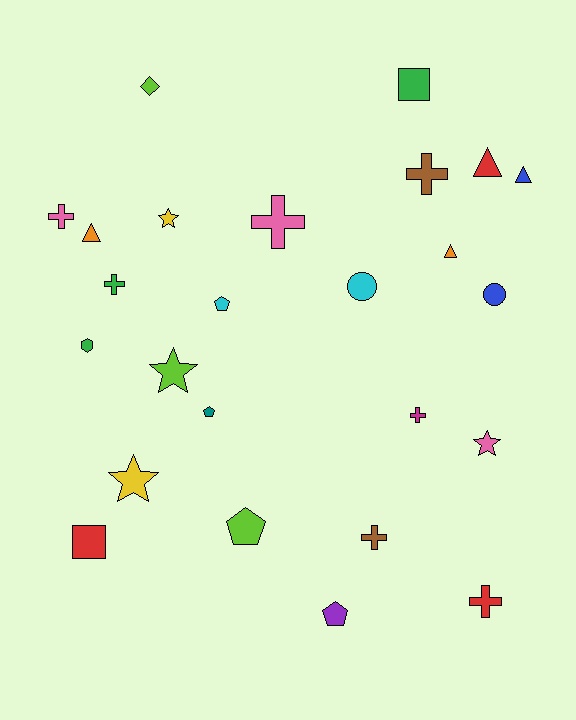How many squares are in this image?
There are 2 squares.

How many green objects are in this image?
There are 3 green objects.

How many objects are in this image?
There are 25 objects.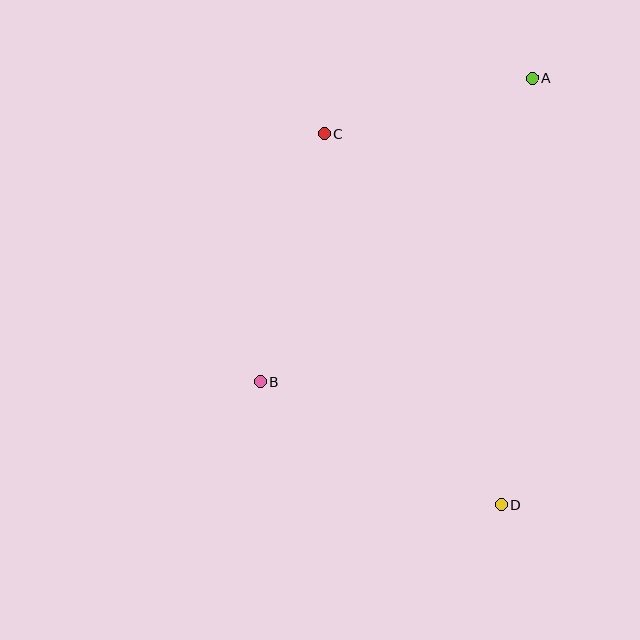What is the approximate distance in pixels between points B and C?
The distance between B and C is approximately 256 pixels.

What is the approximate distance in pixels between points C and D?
The distance between C and D is approximately 412 pixels.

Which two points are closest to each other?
Points A and C are closest to each other.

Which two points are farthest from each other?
Points A and D are farthest from each other.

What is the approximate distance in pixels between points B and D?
The distance between B and D is approximately 270 pixels.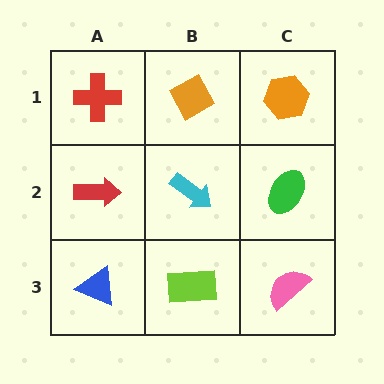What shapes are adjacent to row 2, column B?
An orange diamond (row 1, column B), a lime rectangle (row 3, column B), a red arrow (row 2, column A), a green ellipse (row 2, column C).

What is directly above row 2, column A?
A red cross.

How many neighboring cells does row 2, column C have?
3.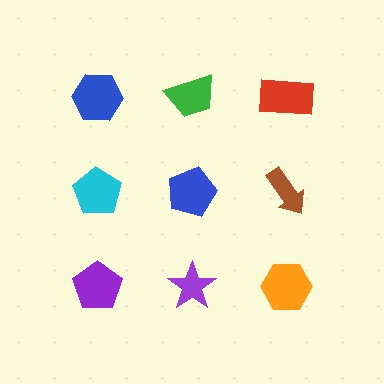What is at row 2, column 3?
A brown arrow.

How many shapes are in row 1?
3 shapes.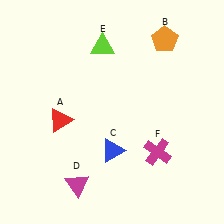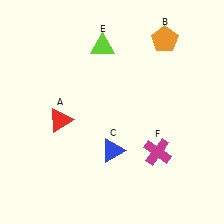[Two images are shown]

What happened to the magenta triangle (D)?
The magenta triangle (D) was removed in Image 2. It was in the bottom-left area of Image 1.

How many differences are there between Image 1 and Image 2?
There is 1 difference between the two images.